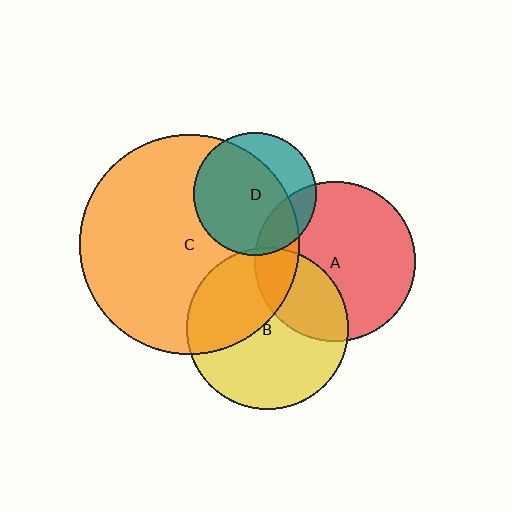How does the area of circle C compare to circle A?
Approximately 1.9 times.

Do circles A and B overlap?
Yes.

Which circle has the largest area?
Circle C (orange).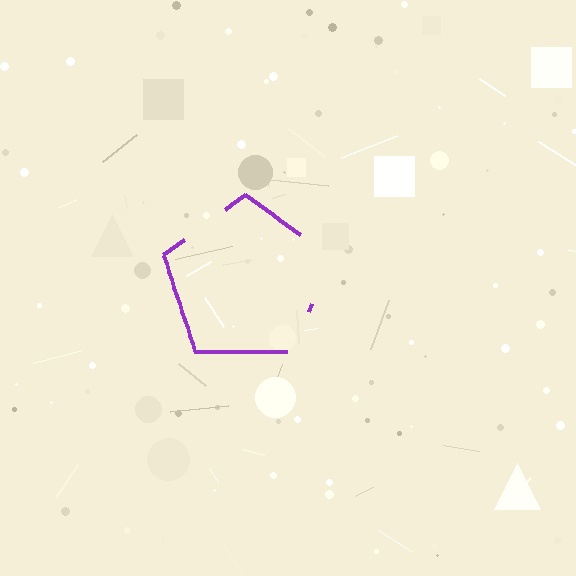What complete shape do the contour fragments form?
The contour fragments form a pentagon.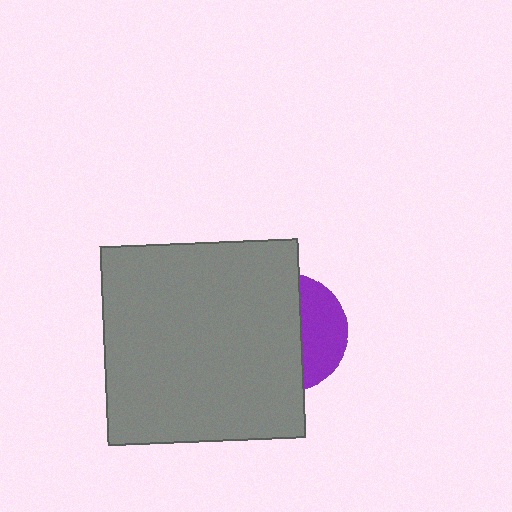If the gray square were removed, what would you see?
You would see the complete purple circle.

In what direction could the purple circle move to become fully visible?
The purple circle could move right. That would shift it out from behind the gray square entirely.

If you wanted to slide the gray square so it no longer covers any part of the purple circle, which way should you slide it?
Slide it left — that is the most direct way to separate the two shapes.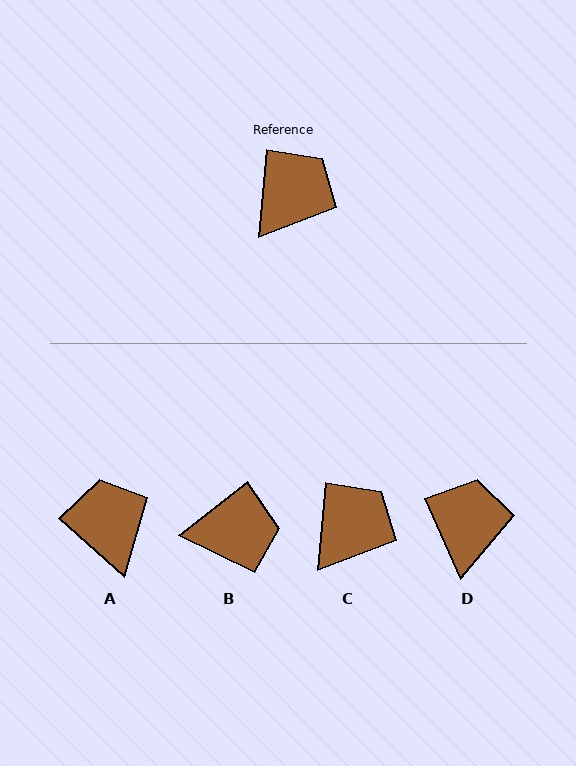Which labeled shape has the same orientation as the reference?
C.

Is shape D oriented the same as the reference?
No, it is off by about 29 degrees.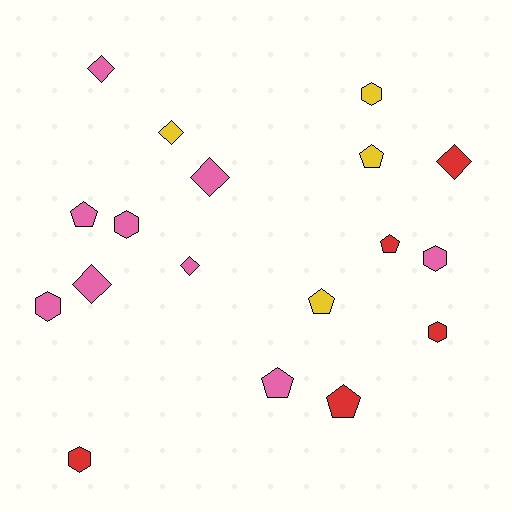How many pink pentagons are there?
There are 2 pink pentagons.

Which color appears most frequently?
Pink, with 9 objects.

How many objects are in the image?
There are 18 objects.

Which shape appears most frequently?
Hexagon, with 6 objects.